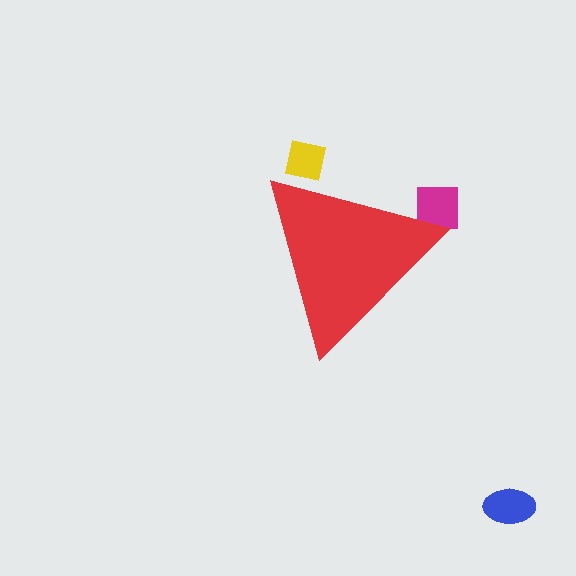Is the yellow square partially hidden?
Yes, the yellow square is partially hidden behind the red triangle.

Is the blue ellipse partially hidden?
No, the blue ellipse is fully visible.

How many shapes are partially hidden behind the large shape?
2 shapes are partially hidden.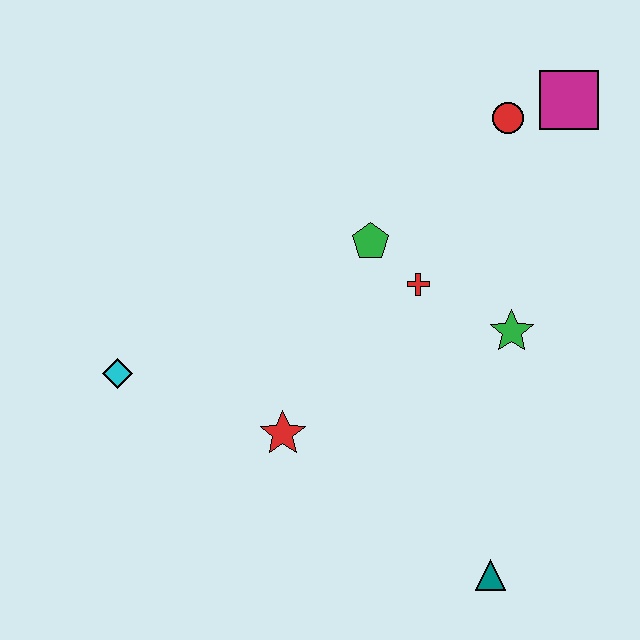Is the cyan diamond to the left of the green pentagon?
Yes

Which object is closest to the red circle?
The magenta square is closest to the red circle.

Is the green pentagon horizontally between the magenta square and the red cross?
No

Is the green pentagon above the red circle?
No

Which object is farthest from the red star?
The magenta square is farthest from the red star.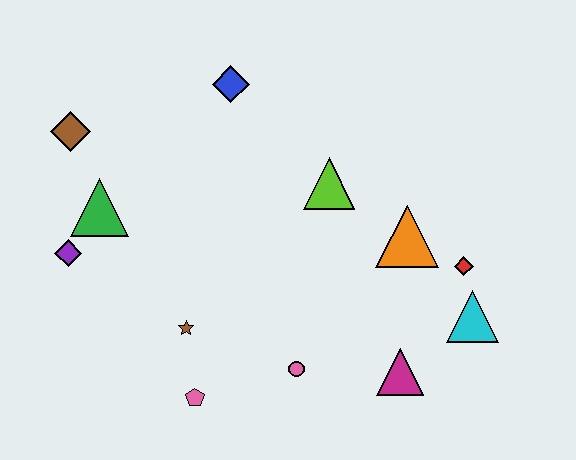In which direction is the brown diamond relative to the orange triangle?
The brown diamond is to the left of the orange triangle.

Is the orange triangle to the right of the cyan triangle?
No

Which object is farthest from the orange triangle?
The brown diamond is farthest from the orange triangle.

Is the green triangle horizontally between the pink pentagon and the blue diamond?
No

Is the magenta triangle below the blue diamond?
Yes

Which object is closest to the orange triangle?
The red diamond is closest to the orange triangle.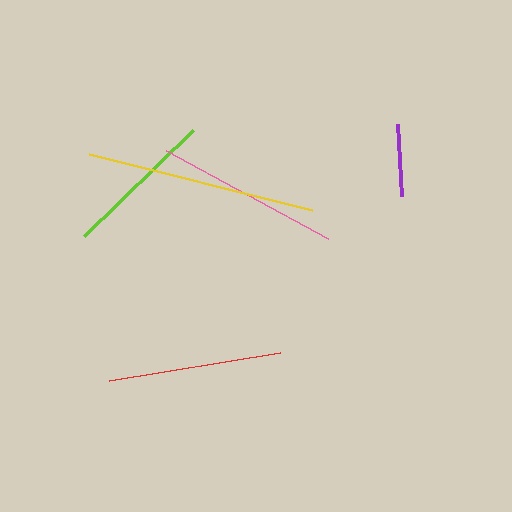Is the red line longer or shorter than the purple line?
The red line is longer than the purple line.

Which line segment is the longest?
The yellow line is the longest at approximately 230 pixels.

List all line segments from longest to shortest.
From longest to shortest: yellow, pink, red, lime, purple.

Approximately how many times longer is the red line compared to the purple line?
The red line is approximately 2.4 times the length of the purple line.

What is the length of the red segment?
The red segment is approximately 173 pixels long.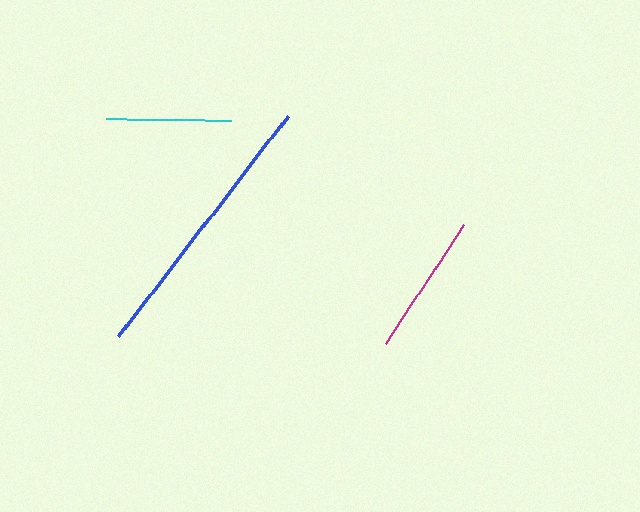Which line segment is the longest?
The blue line is the longest at approximately 279 pixels.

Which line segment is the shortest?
The cyan line is the shortest at approximately 125 pixels.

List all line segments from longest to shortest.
From longest to shortest: blue, magenta, cyan.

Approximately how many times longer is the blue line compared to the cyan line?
The blue line is approximately 2.2 times the length of the cyan line.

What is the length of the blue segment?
The blue segment is approximately 279 pixels long.